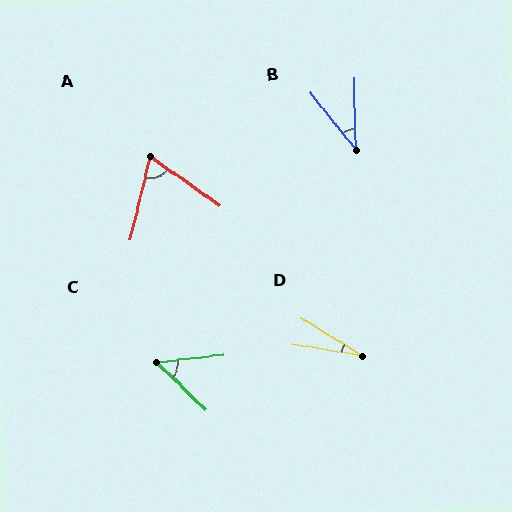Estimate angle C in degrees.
Approximately 50 degrees.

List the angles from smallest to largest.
D (23°), B (37°), C (50°), A (68°).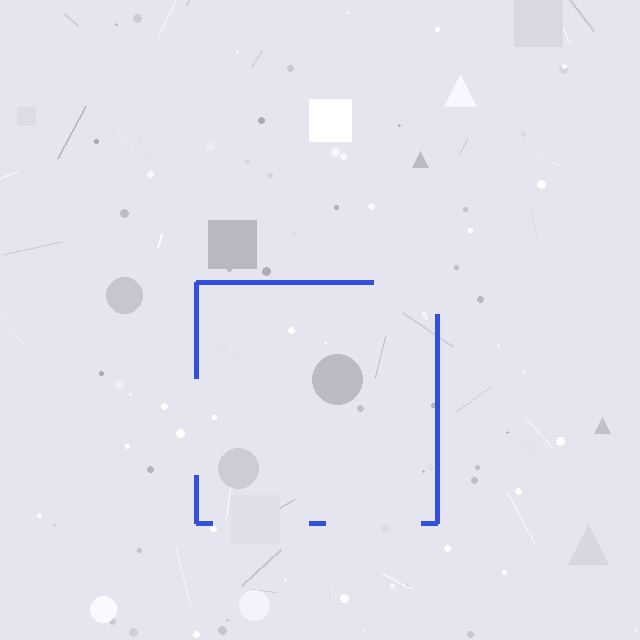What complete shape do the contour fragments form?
The contour fragments form a square.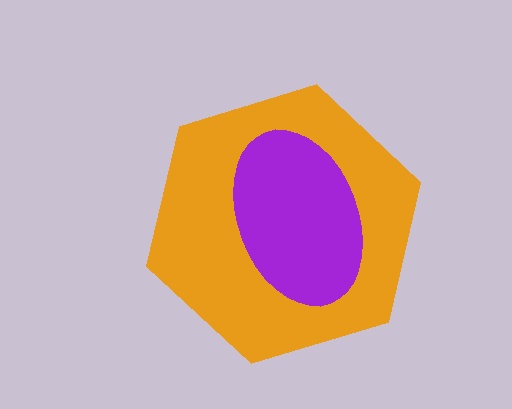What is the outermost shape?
The orange hexagon.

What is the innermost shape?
The purple ellipse.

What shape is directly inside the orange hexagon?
The purple ellipse.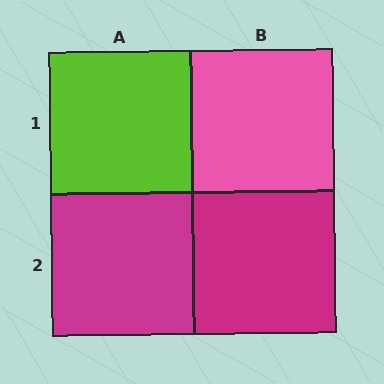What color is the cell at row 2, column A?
Magenta.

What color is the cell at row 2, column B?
Magenta.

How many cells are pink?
1 cell is pink.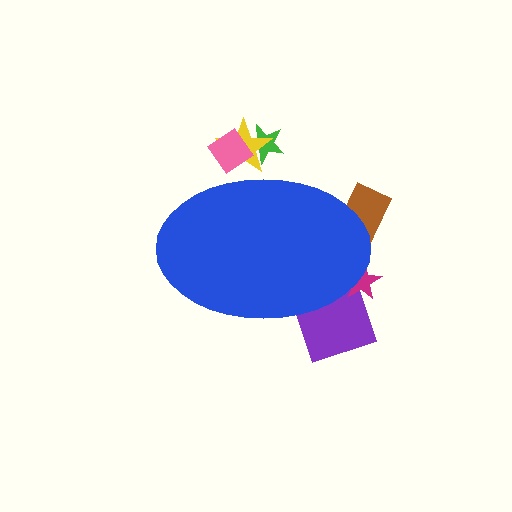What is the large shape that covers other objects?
A blue ellipse.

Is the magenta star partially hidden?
Yes, the magenta star is partially hidden behind the blue ellipse.